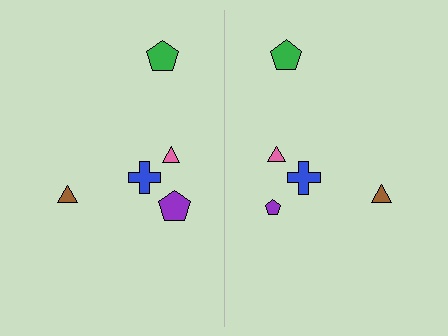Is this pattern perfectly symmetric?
No, the pattern is not perfectly symmetric. The purple pentagon on the right side has a different size than its mirror counterpart.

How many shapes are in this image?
There are 10 shapes in this image.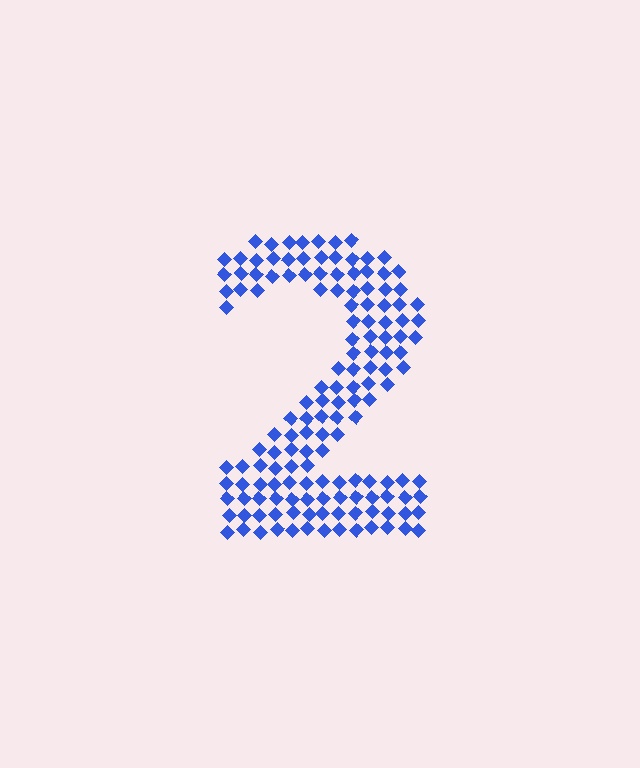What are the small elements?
The small elements are diamonds.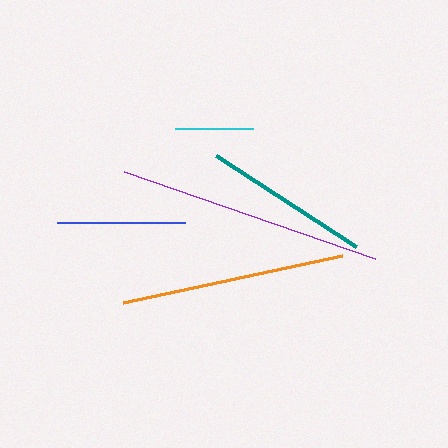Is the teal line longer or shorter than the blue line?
The teal line is longer than the blue line.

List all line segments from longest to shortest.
From longest to shortest: purple, orange, teal, blue, cyan.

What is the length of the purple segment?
The purple segment is approximately 265 pixels long.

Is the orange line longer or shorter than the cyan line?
The orange line is longer than the cyan line.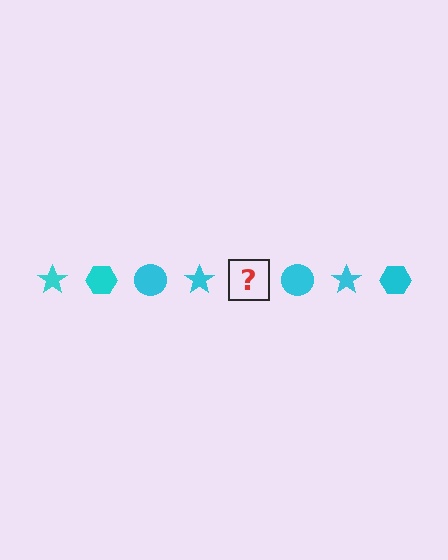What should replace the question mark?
The question mark should be replaced with a cyan hexagon.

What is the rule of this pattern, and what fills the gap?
The rule is that the pattern cycles through star, hexagon, circle shapes in cyan. The gap should be filled with a cyan hexagon.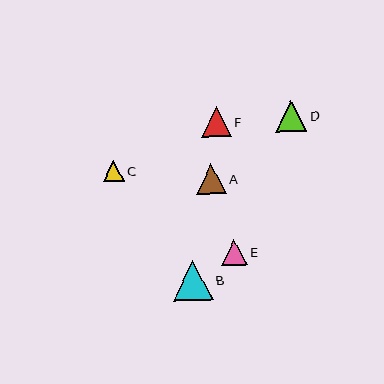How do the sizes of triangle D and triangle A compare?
Triangle D and triangle A are approximately the same size.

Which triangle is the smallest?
Triangle C is the smallest with a size of approximately 21 pixels.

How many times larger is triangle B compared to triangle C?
Triangle B is approximately 1.9 times the size of triangle C.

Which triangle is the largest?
Triangle B is the largest with a size of approximately 40 pixels.